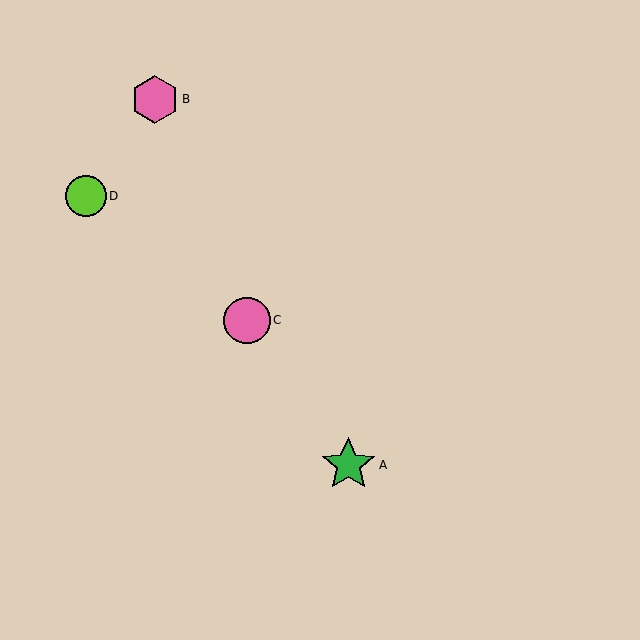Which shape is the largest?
The green star (labeled A) is the largest.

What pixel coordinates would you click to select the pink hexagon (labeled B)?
Click at (155, 99) to select the pink hexagon B.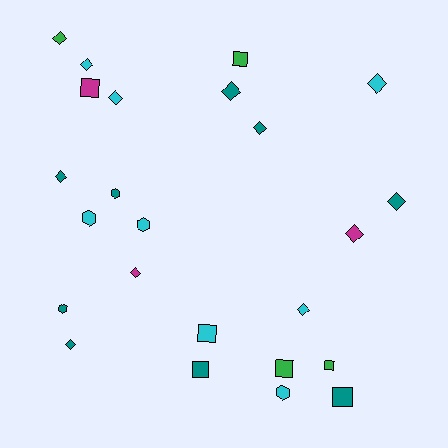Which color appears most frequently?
Teal, with 9 objects.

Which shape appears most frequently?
Diamond, with 12 objects.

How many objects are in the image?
There are 24 objects.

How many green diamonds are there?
There is 1 green diamond.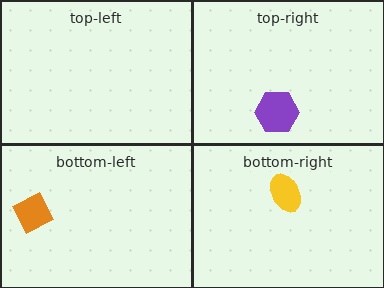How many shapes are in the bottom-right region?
1.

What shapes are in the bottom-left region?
The orange square.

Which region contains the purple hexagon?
The top-right region.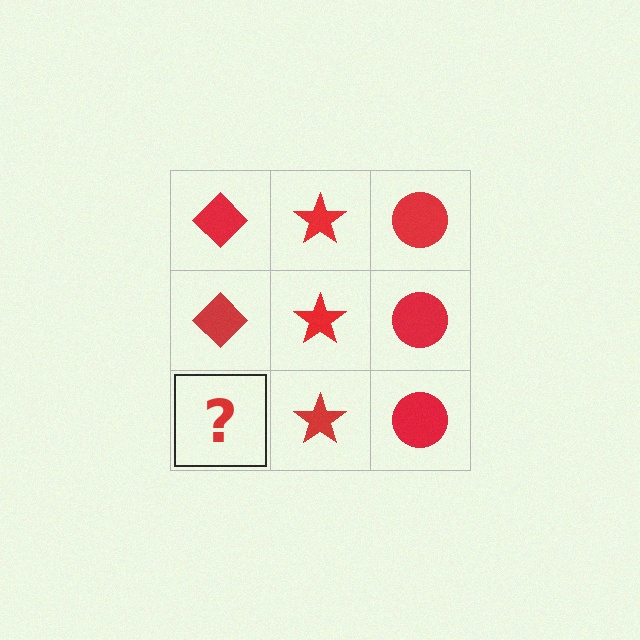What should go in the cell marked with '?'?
The missing cell should contain a red diamond.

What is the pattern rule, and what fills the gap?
The rule is that each column has a consistent shape. The gap should be filled with a red diamond.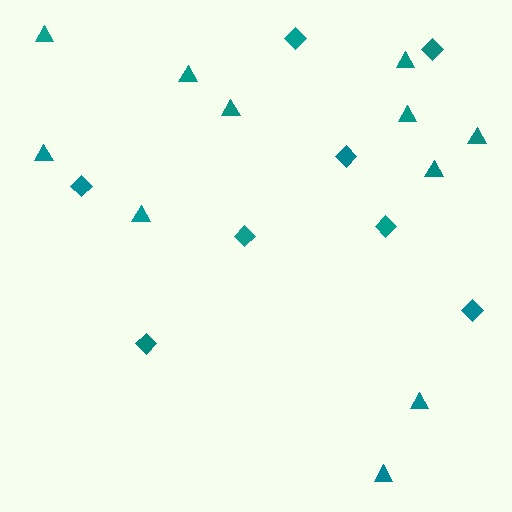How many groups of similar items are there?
There are 2 groups: one group of triangles (11) and one group of diamonds (8).